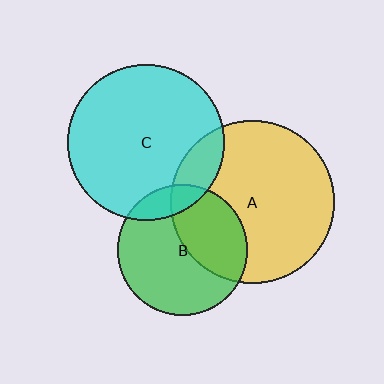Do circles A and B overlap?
Yes.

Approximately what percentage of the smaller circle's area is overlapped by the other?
Approximately 40%.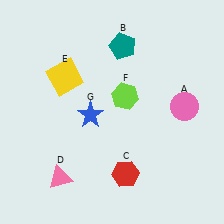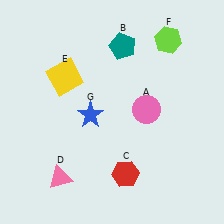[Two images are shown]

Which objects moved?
The objects that moved are: the pink circle (A), the lime hexagon (F).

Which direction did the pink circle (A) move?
The pink circle (A) moved left.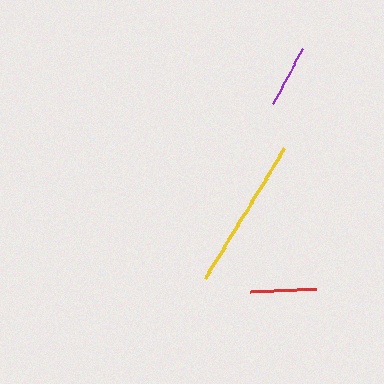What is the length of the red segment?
The red segment is approximately 66 pixels long.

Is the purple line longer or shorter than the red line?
The red line is longer than the purple line.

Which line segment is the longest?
The yellow line is the longest at approximately 153 pixels.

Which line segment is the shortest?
The purple line is the shortest at approximately 63 pixels.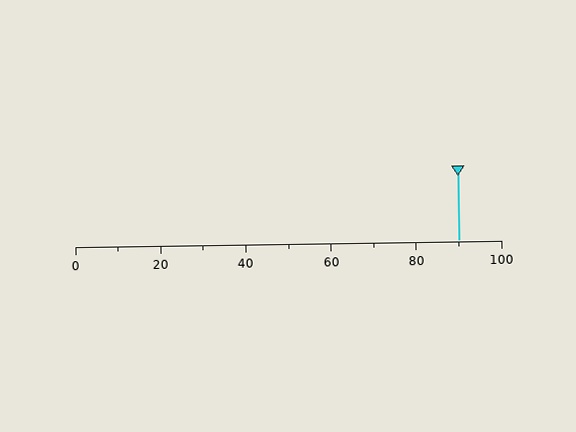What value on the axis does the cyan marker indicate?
The marker indicates approximately 90.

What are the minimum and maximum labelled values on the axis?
The axis runs from 0 to 100.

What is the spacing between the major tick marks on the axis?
The major ticks are spaced 20 apart.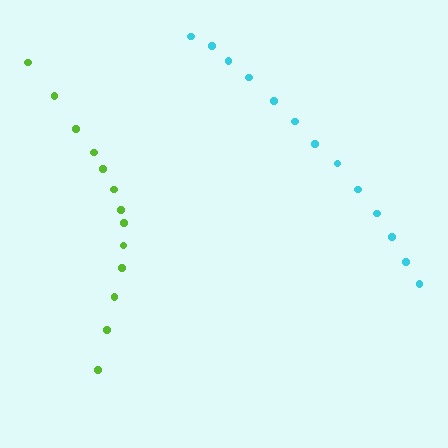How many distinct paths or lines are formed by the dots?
There are 2 distinct paths.